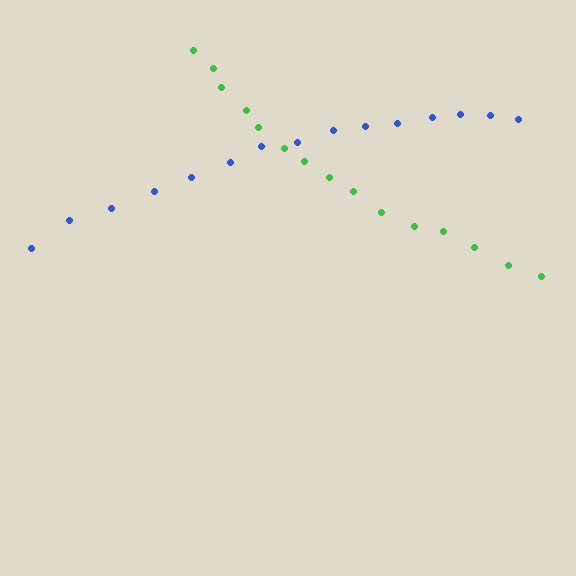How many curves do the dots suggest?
There are 2 distinct paths.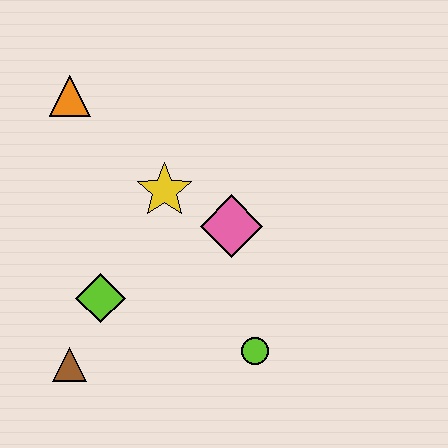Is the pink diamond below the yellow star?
Yes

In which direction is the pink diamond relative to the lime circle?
The pink diamond is above the lime circle.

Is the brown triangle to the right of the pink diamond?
No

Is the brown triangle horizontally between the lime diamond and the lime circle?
No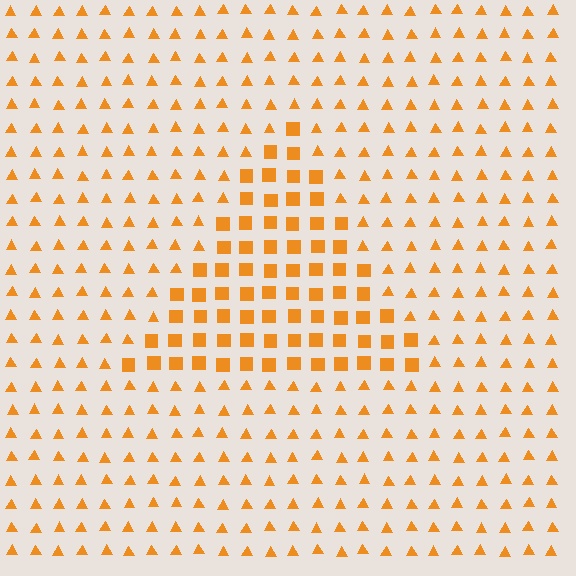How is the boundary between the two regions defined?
The boundary is defined by a change in element shape: squares inside vs. triangles outside. All elements share the same color and spacing.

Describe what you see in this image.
The image is filled with small orange elements arranged in a uniform grid. A triangle-shaped region contains squares, while the surrounding area contains triangles. The boundary is defined purely by the change in element shape.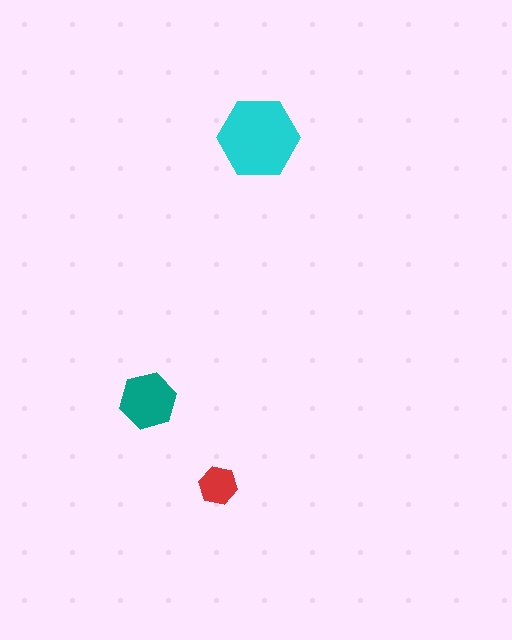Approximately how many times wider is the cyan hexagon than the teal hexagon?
About 1.5 times wider.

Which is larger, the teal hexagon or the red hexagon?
The teal one.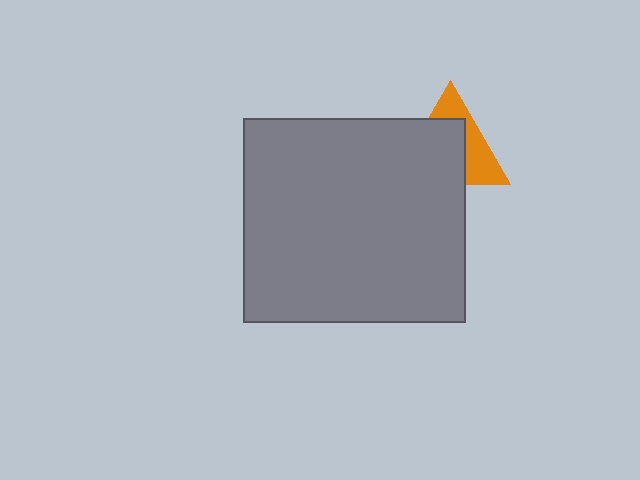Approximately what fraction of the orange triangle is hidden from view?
Roughly 59% of the orange triangle is hidden behind the gray rectangle.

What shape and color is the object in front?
The object in front is a gray rectangle.